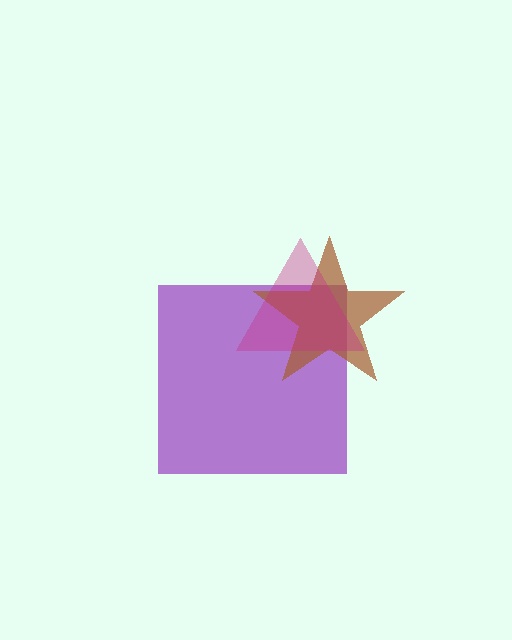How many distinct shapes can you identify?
There are 3 distinct shapes: a purple square, a brown star, a magenta triangle.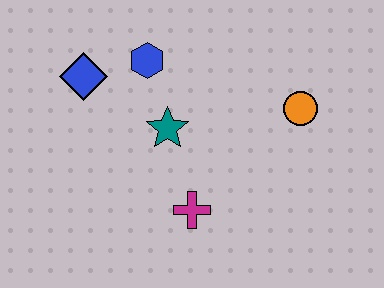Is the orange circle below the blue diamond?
Yes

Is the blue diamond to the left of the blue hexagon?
Yes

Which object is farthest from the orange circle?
The blue diamond is farthest from the orange circle.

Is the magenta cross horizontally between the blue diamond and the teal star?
No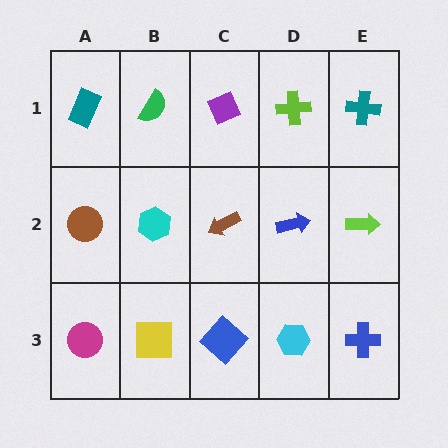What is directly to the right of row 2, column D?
A lime arrow.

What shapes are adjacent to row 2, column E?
A teal cross (row 1, column E), a blue cross (row 3, column E), a blue arrow (row 2, column D).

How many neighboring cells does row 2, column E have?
3.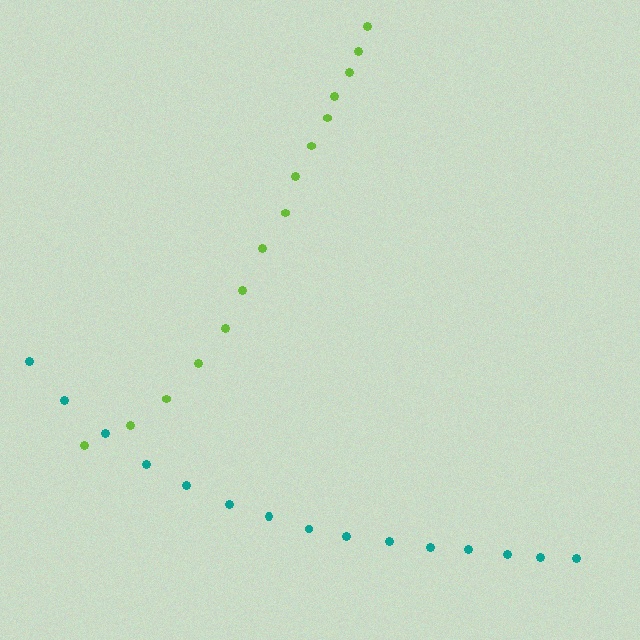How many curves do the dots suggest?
There are 2 distinct paths.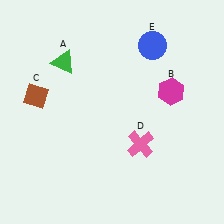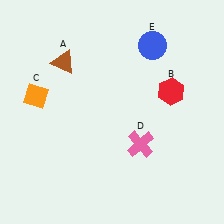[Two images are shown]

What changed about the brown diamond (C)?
In Image 1, C is brown. In Image 2, it changed to orange.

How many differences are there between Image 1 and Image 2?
There are 3 differences between the two images.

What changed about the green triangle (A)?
In Image 1, A is green. In Image 2, it changed to brown.